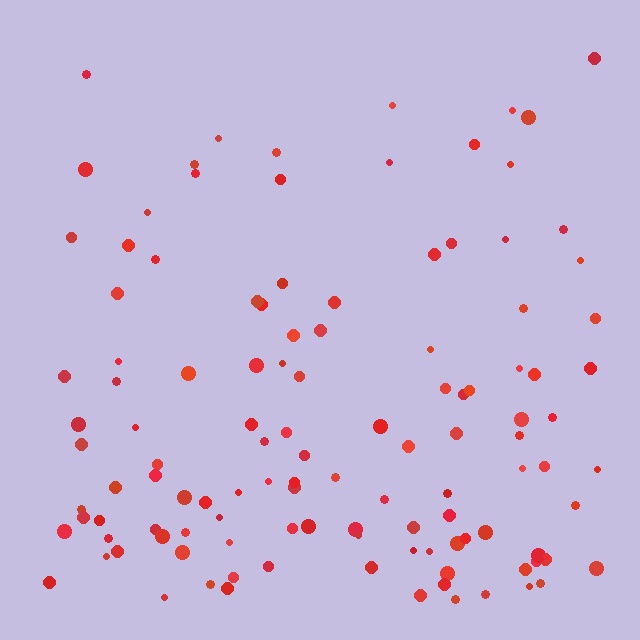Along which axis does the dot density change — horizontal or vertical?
Vertical.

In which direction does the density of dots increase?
From top to bottom, with the bottom side densest.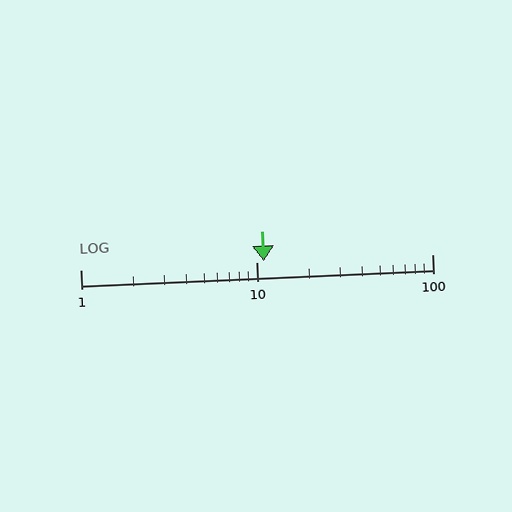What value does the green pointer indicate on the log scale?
The pointer indicates approximately 11.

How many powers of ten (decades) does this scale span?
The scale spans 2 decades, from 1 to 100.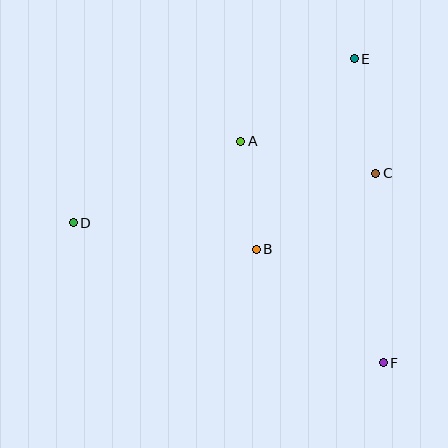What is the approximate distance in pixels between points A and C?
The distance between A and C is approximately 139 pixels.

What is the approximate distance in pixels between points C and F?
The distance between C and F is approximately 189 pixels.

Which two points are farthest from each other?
Points D and F are farthest from each other.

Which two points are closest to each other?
Points A and B are closest to each other.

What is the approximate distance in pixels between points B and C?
The distance between B and C is approximately 141 pixels.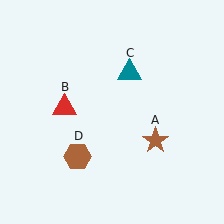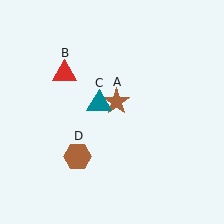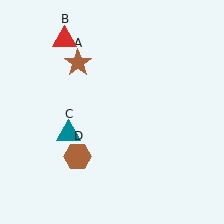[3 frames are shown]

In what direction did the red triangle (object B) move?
The red triangle (object B) moved up.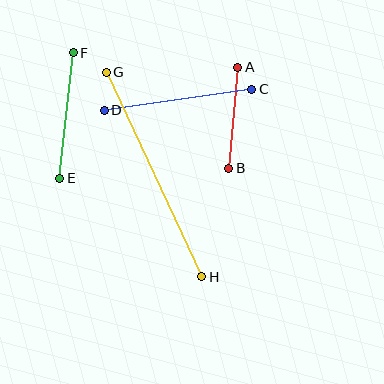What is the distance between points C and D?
The distance is approximately 149 pixels.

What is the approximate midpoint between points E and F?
The midpoint is at approximately (67, 115) pixels.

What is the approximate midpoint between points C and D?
The midpoint is at approximately (178, 100) pixels.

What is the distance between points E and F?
The distance is approximately 126 pixels.